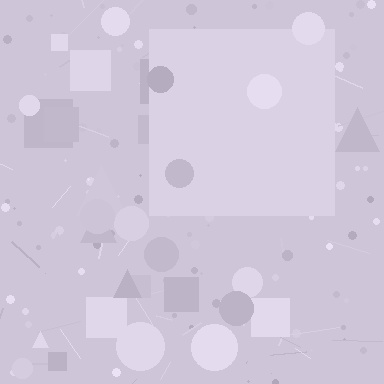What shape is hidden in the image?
A square is hidden in the image.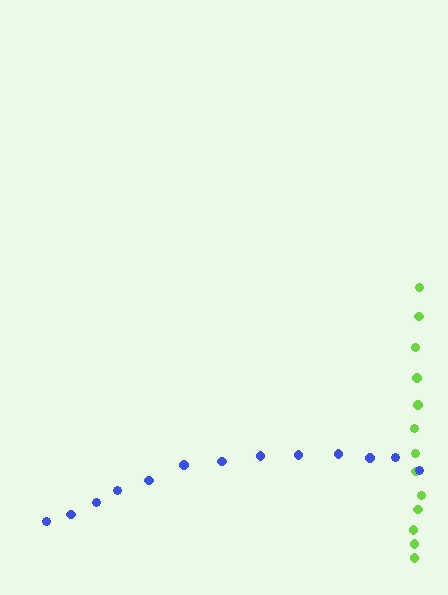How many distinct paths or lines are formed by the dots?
There are 2 distinct paths.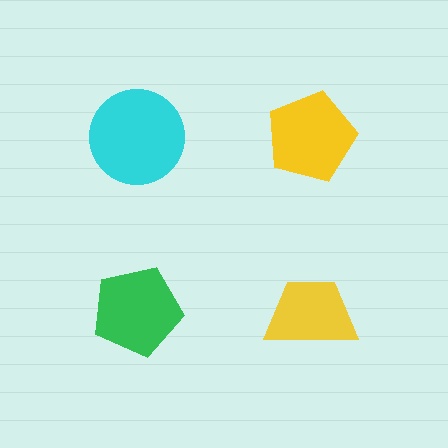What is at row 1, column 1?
A cyan circle.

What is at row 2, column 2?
A yellow trapezoid.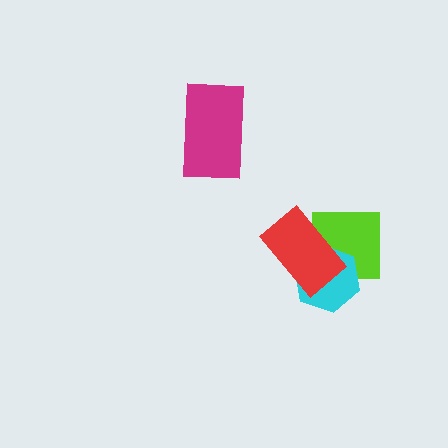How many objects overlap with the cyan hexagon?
2 objects overlap with the cyan hexagon.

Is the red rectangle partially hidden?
No, no other shape covers it.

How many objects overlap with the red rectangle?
2 objects overlap with the red rectangle.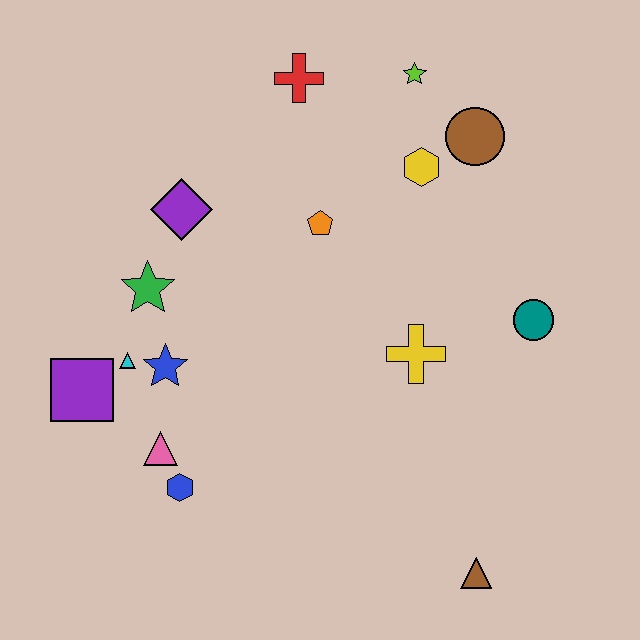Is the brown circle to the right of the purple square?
Yes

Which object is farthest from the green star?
The brown triangle is farthest from the green star.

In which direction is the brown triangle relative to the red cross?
The brown triangle is below the red cross.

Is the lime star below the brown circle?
No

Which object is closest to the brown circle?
The yellow hexagon is closest to the brown circle.